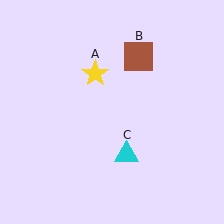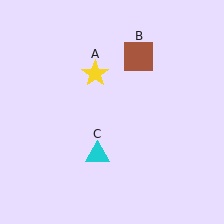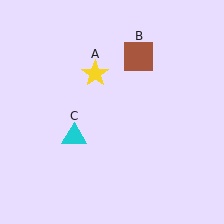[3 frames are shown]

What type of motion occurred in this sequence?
The cyan triangle (object C) rotated clockwise around the center of the scene.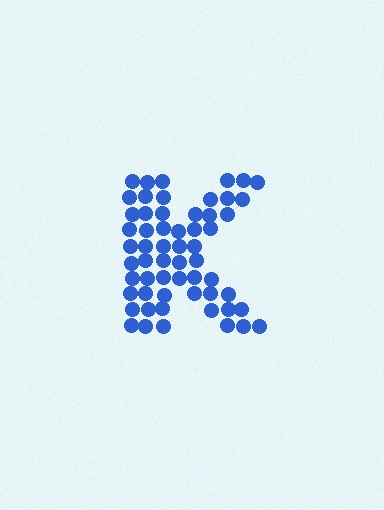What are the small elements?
The small elements are circles.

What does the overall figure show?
The overall figure shows the letter K.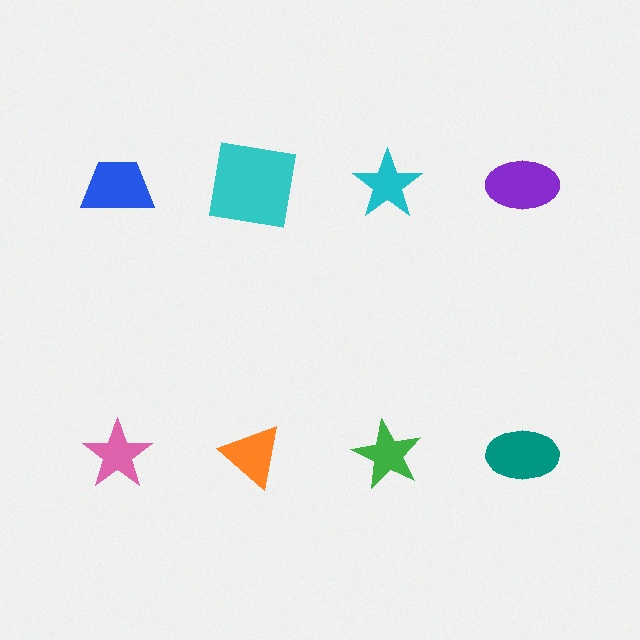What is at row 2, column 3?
A green star.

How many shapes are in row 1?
4 shapes.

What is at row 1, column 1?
A blue trapezoid.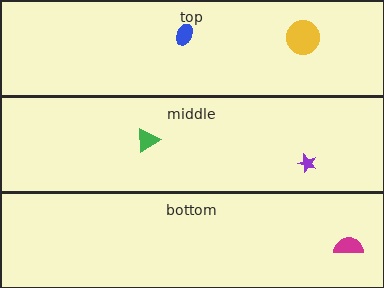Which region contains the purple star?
The middle region.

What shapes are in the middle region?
The green triangle, the purple star.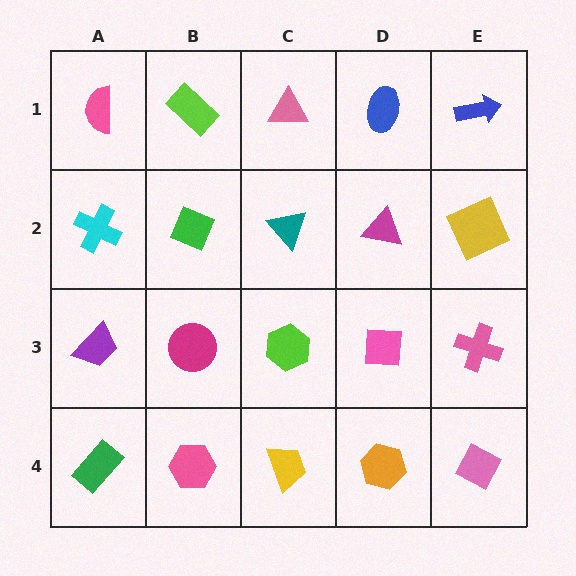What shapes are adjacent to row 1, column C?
A teal triangle (row 2, column C), a lime rectangle (row 1, column B), a blue ellipse (row 1, column D).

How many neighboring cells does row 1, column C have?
3.